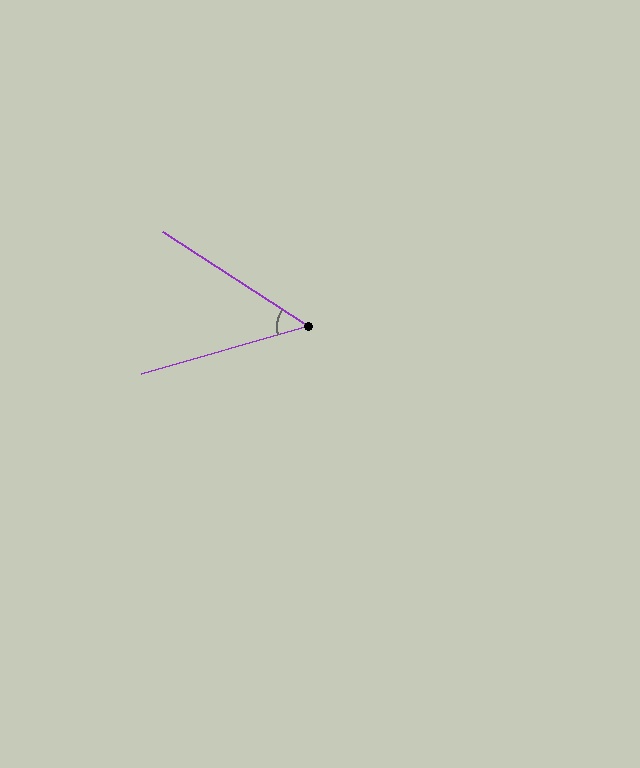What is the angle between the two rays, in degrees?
Approximately 49 degrees.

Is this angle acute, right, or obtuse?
It is acute.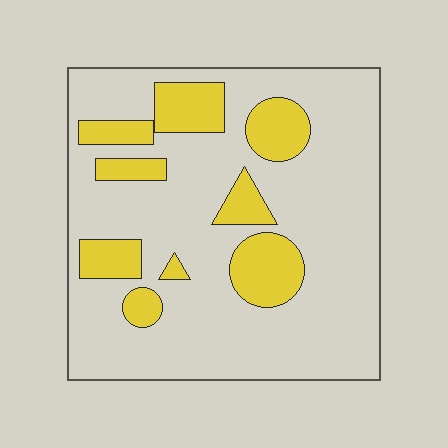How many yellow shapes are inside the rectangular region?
9.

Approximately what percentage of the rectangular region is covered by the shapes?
Approximately 20%.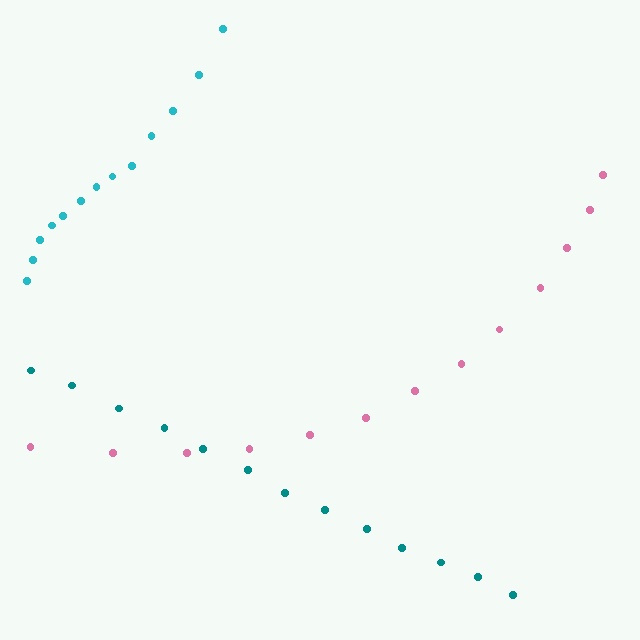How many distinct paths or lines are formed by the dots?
There are 3 distinct paths.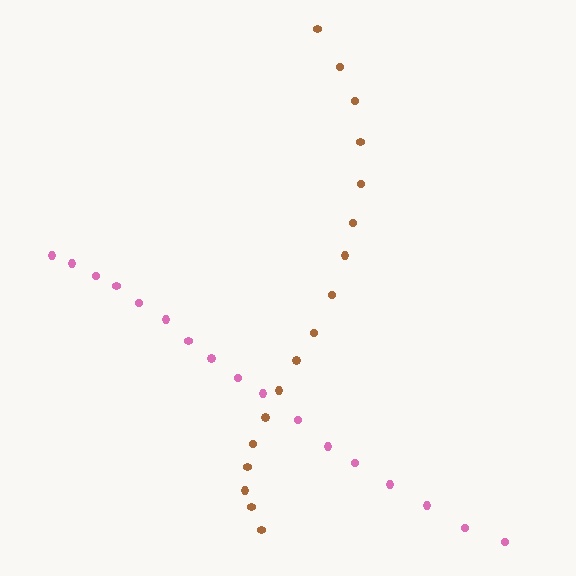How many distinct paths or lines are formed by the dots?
There are 2 distinct paths.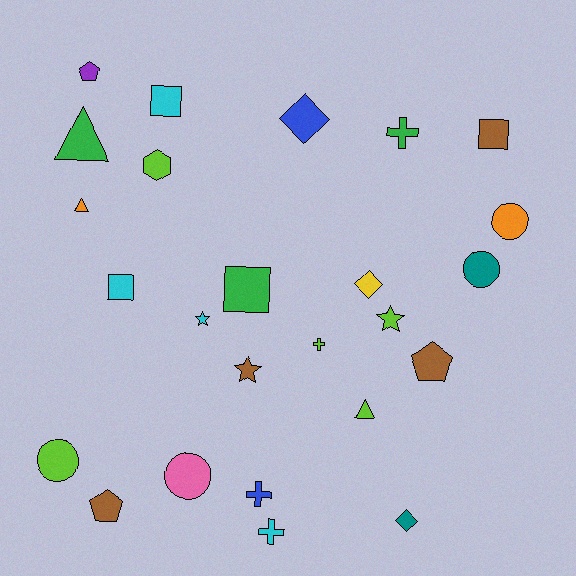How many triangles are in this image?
There are 3 triangles.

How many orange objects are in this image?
There are 2 orange objects.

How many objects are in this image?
There are 25 objects.